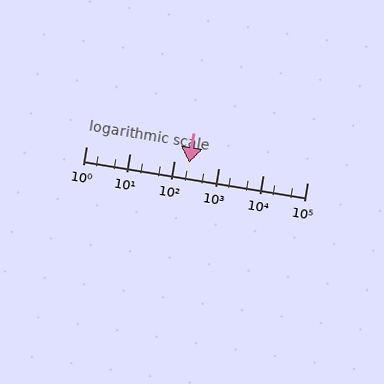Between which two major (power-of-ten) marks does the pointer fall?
The pointer is between 100 and 1000.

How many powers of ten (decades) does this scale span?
The scale spans 5 decades, from 1 to 100000.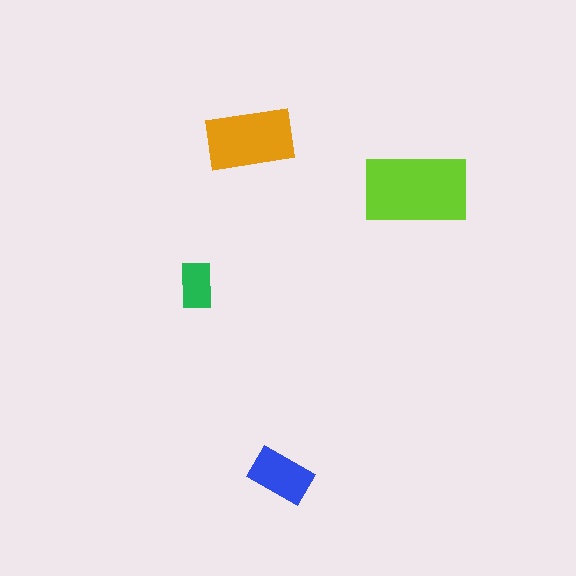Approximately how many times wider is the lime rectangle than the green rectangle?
About 2.5 times wider.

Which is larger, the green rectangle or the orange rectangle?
The orange one.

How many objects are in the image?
There are 4 objects in the image.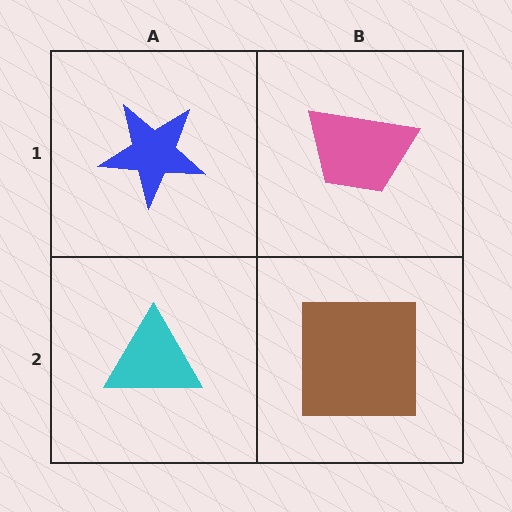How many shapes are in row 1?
2 shapes.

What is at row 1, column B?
A pink trapezoid.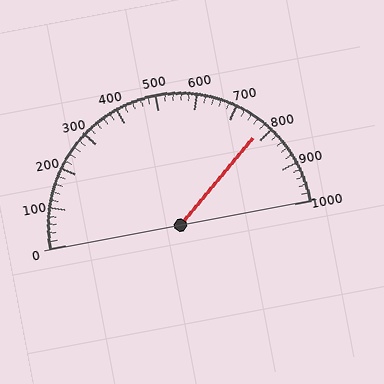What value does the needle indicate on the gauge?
The needle indicates approximately 780.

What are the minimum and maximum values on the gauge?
The gauge ranges from 0 to 1000.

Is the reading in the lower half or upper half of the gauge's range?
The reading is in the upper half of the range (0 to 1000).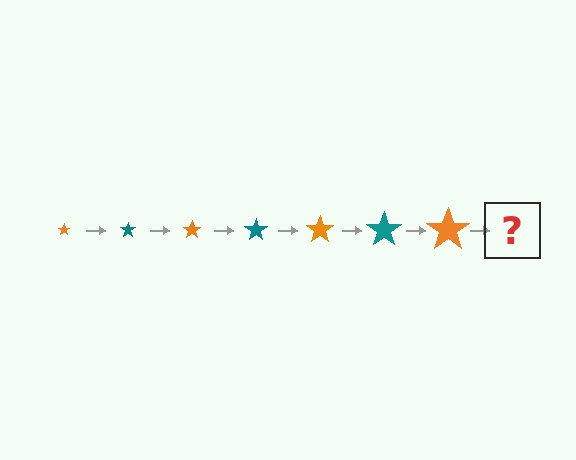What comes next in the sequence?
The next element should be a teal star, larger than the previous one.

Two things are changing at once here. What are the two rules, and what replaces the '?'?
The two rules are that the star grows larger each step and the color cycles through orange and teal. The '?' should be a teal star, larger than the previous one.